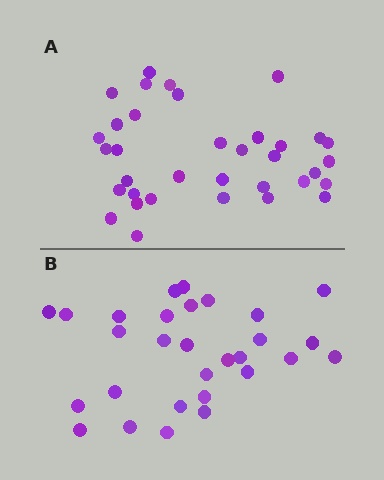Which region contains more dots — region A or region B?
Region A (the top region) has more dots.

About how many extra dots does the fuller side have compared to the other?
Region A has about 6 more dots than region B.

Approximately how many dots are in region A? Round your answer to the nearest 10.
About 40 dots. (The exact count is 35, which rounds to 40.)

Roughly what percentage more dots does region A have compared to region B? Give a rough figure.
About 20% more.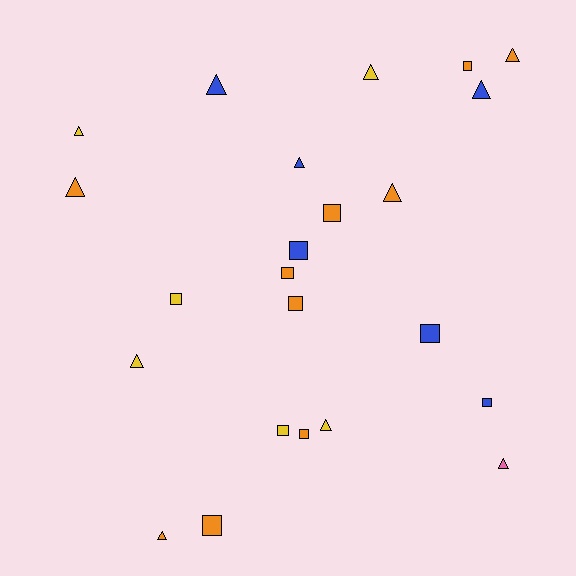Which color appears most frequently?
Orange, with 10 objects.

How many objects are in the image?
There are 23 objects.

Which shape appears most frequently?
Triangle, with 12 objects.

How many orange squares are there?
There are 6 orange squares.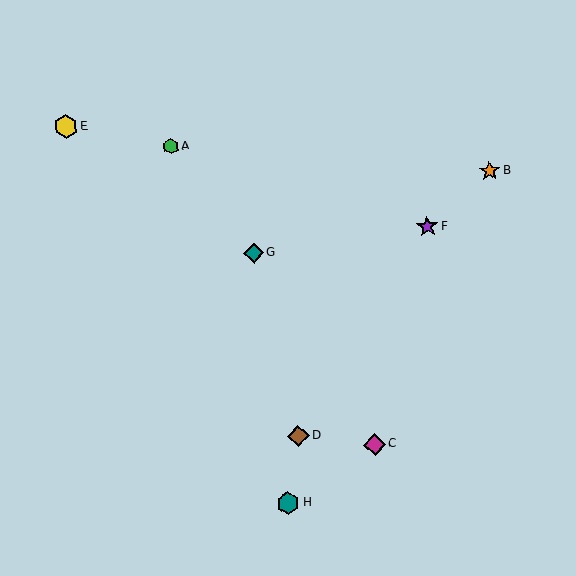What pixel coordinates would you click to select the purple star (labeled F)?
Click at (427, 226) to select the purple star F.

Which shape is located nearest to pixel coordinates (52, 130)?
The yellow hexagon (labeled E) at (66, 127) is nearest to that location.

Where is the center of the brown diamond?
The center of the brown diamond is at (298, 436).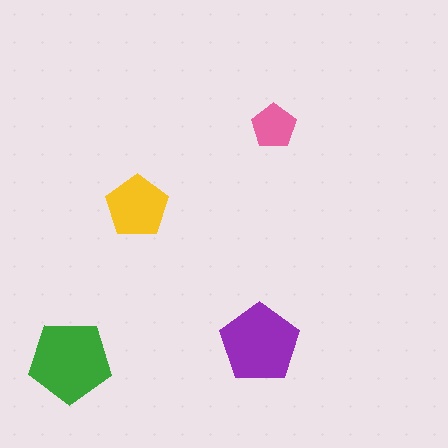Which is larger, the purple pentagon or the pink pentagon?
The purple one.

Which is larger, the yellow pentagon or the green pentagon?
The green one.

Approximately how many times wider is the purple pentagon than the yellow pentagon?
About 1.5 times wider.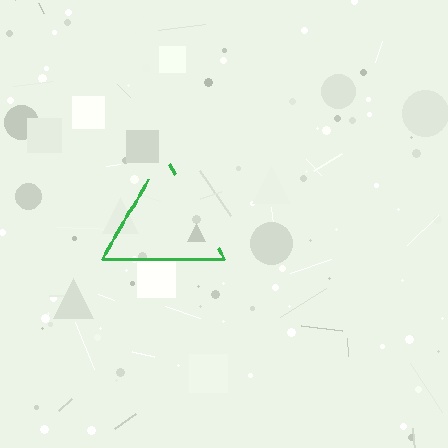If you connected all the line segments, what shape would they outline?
They would outline a triangle.